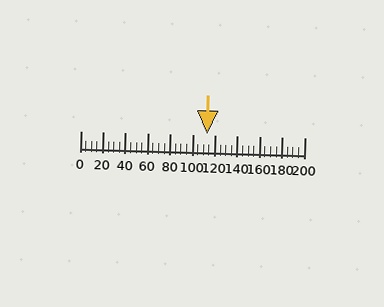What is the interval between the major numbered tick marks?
The major tick marks are spaced 20 units apart.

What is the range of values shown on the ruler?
The ruler shows values from 0 to 200.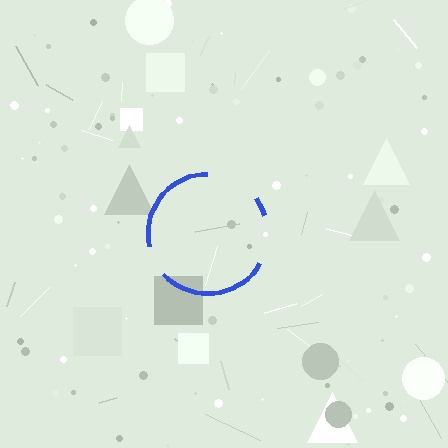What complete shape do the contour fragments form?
The contour fragments form a circle.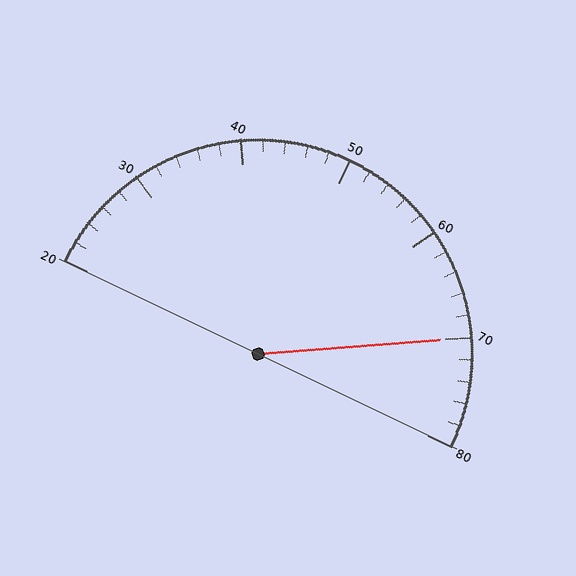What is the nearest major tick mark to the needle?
The nearest major tick mark is 70.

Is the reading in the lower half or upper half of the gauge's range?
The reading is in the upper half of the range (20 to 80).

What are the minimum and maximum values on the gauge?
The gauge ranges from 20 to 80.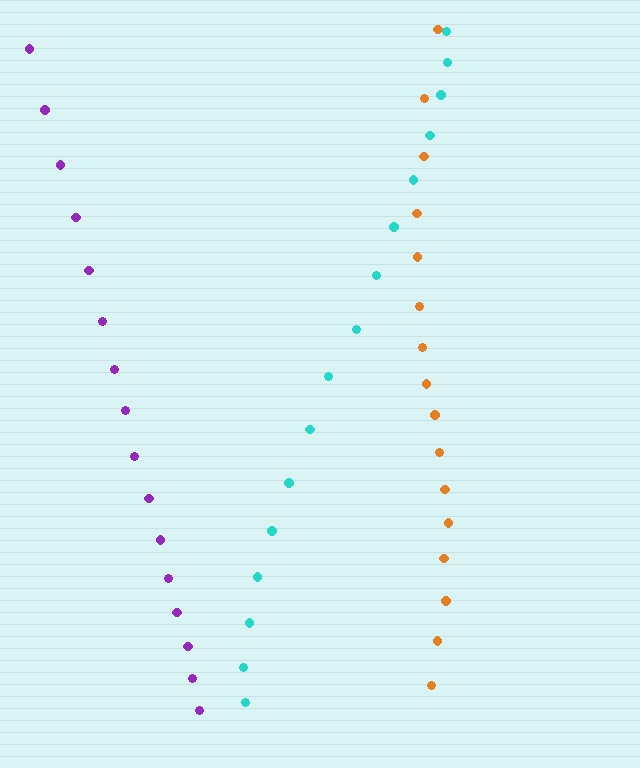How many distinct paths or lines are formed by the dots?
There are 3 distinct paths.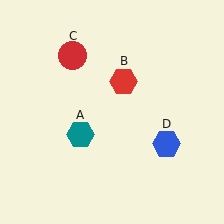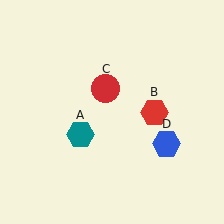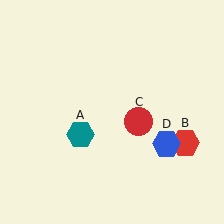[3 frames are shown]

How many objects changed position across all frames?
2 objects changed position: red hexagon (object B), red circle (object C).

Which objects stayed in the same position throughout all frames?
Teal hexagon (object A) and blue hexagon (object D) remained stationary.